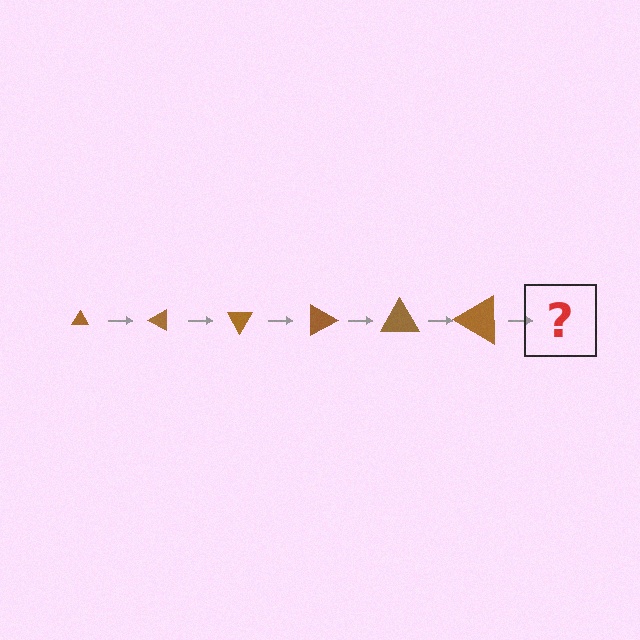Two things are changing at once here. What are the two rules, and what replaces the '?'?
The two rules are that the triangle grows larger each step and it rotates 30 degrees each step. The '?' should be a triangle, larger than the previous one and rotated 180 degrees from the start.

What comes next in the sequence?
The next element should be a triangle, larger than the previous one and rotated 180 degrees from the start.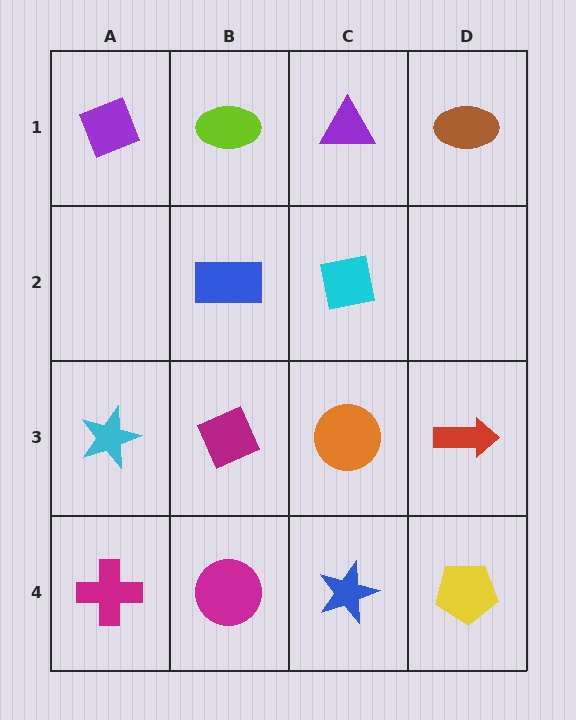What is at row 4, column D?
A yellow pentagon.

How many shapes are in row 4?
4 shapes.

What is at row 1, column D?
A brown ellipse.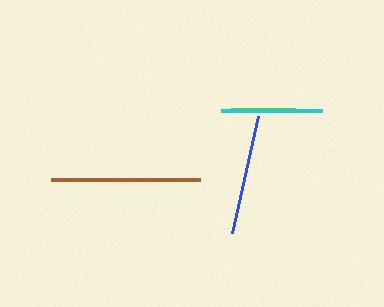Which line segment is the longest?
The brown line is the longest at approximately 150 pixels.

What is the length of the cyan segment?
The cyan segment is approximately 101 pixels long.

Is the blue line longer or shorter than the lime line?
The blue line is longer than the lime line.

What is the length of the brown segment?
The brown segment is approximately 150 pixels long.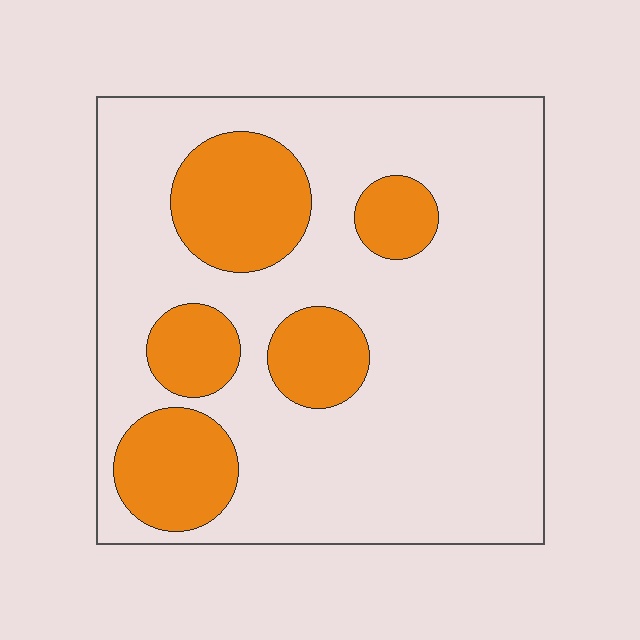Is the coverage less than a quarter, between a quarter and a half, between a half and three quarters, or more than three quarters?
Less than a quarter.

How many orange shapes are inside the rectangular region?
5.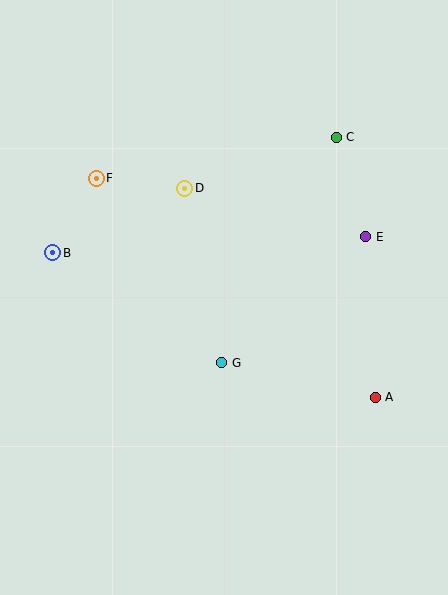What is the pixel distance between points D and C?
The distance between D and C is 160 pixels.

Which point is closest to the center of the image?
Point G at (222, 363) is closest to the center.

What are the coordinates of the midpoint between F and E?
The midpoint between F and E is at (231, 207).